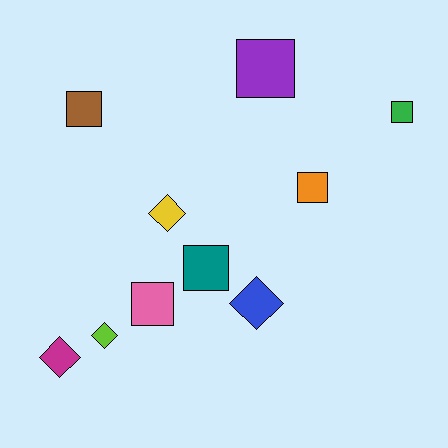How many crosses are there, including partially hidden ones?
There are no crosses.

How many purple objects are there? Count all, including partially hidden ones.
There is 1 purple object.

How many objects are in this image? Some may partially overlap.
There are 10 objects.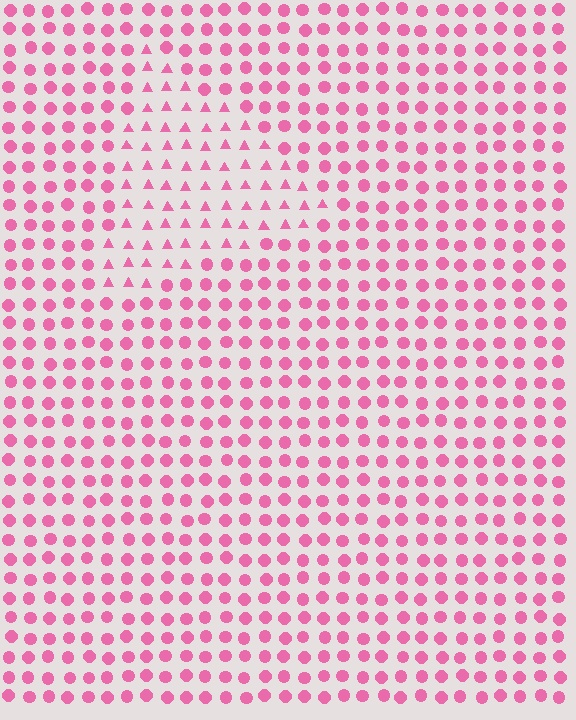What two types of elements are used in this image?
The image uses triangles inside the triangle region and circles outside it.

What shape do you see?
I see a triangle.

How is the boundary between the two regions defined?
The boundary is defined by a change in element shape: triangles inside vs. circles outside. All elements share the same color and spacing.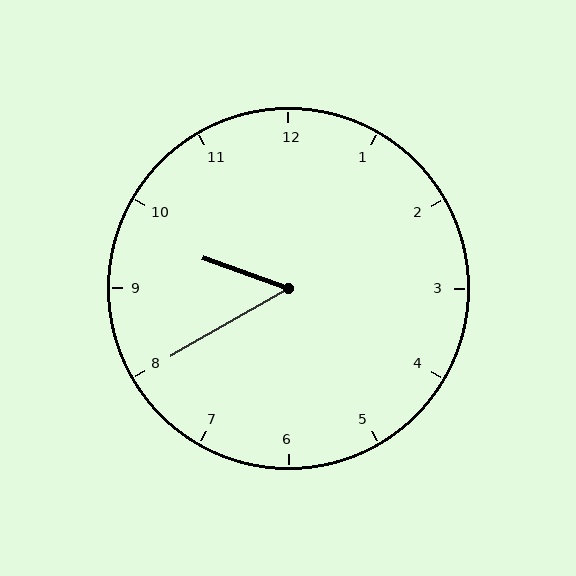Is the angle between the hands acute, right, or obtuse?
It is acute.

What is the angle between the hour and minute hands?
Approximately 50 degrees.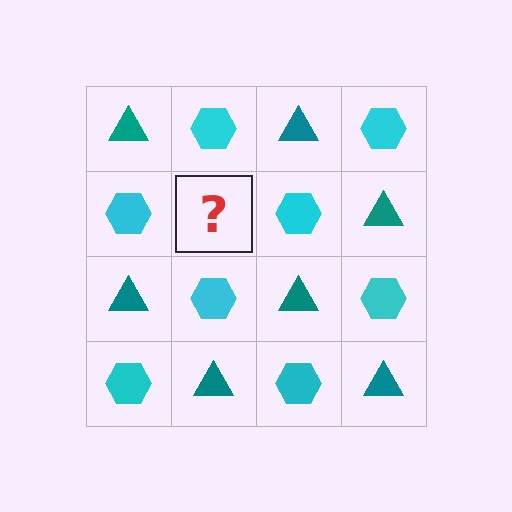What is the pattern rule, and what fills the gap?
The rule is that it alternates teal triangle and cyan hexagon in a checkerboard pattern. The gap should be filled with a teal triangle.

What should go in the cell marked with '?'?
The missing cell should contain a teal triangle.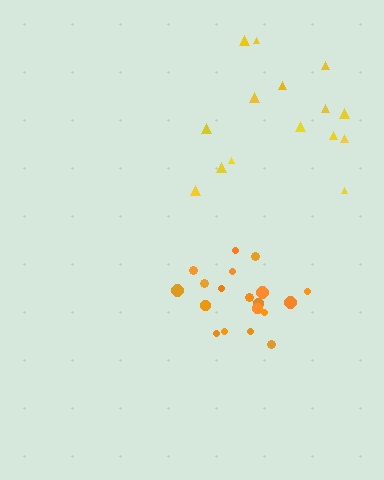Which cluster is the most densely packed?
Orange.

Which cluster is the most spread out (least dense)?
Yellow.